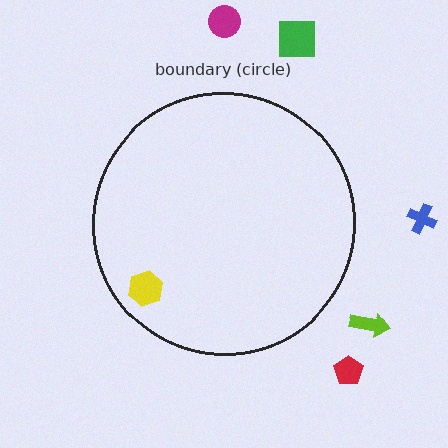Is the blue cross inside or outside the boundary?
Outside.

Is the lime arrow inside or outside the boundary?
Outside.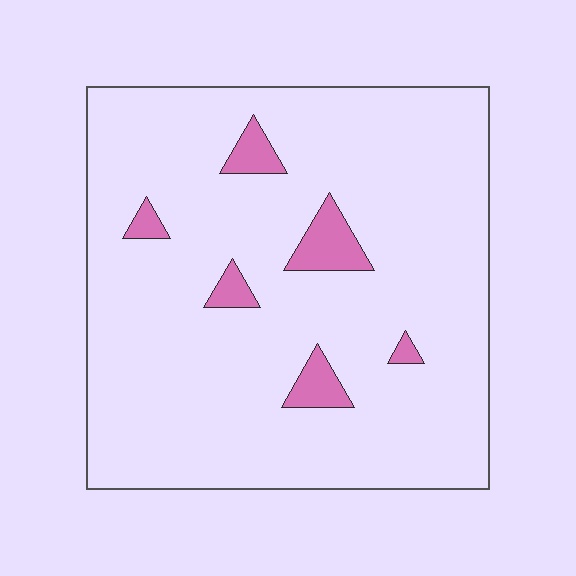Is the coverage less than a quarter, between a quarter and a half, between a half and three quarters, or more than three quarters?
Less than a quarter.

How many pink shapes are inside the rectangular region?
6.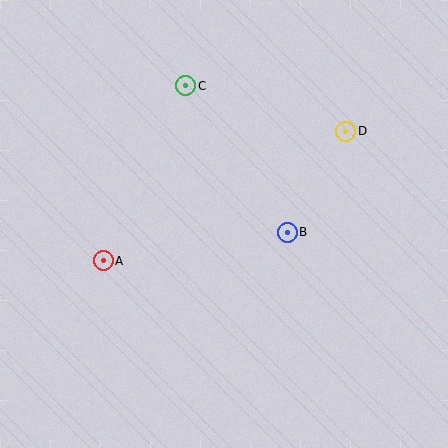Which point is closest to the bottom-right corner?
Point B is closest to the bottom-right corner.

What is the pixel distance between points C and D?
The distance between C and D is 166 pixels.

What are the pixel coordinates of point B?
Point B is at (287, 232).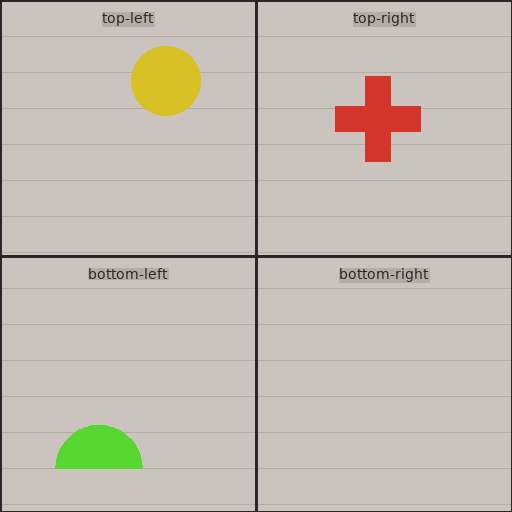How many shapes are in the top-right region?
1.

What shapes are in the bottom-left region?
The lime semicircle.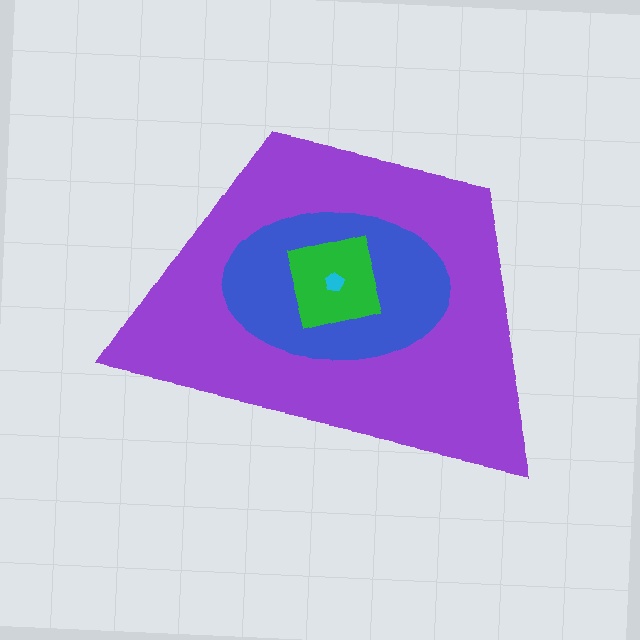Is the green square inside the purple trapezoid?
Yes.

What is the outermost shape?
The purple trapezoid.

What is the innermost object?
The cyan pentagon.